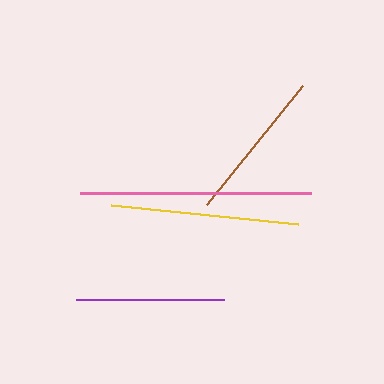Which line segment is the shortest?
The purple line is the shortest at approximately 148 pixels.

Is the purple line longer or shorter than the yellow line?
The yellow line is longer than the purple line.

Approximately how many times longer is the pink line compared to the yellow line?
The pink line is approximately 1.2 times the length of the yellow line.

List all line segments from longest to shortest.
From longest to shortest: pink, yellow, brown, purple.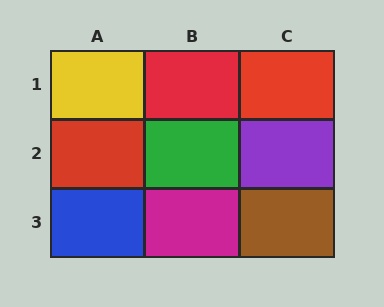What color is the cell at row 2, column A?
Red.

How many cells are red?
3 cells are red.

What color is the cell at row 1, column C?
Red.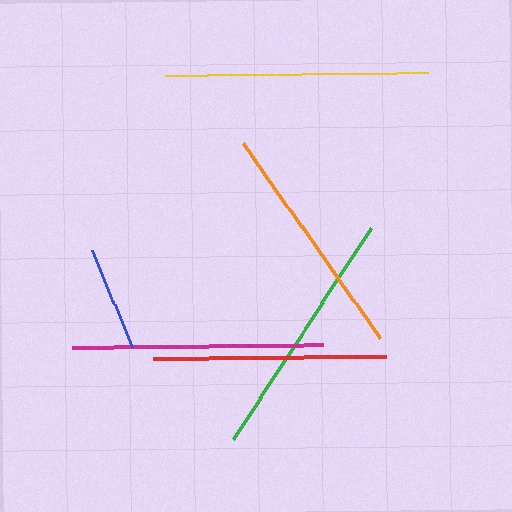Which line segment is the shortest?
The blue line is the shortest at approximately 105 pixels.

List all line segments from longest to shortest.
From longest to shortest: yellow, green, magenta, orange, red, blue.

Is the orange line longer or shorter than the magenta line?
The magenta line is longer than the orange line.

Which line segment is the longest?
The yellow line is the longest at approximately 263 pixels.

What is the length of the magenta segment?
The magenta segment is approximately 251 pixels long.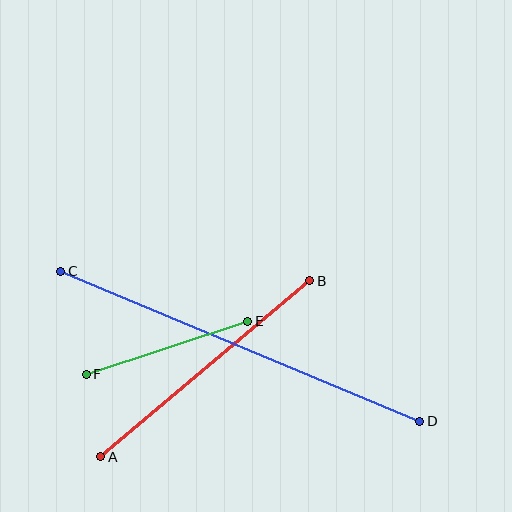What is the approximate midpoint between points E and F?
The midpoint is at approximately (167, 348) pixels.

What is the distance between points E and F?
The distance is approximately 170 pixels.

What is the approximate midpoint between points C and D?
The midpoint is at approximately (240, 346) pixels.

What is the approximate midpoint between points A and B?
The midpoint is at approximately (205, 369) pixels.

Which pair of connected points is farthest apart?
Points C and D are farthest apart.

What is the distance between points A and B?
The distance is approximately 274 pixels.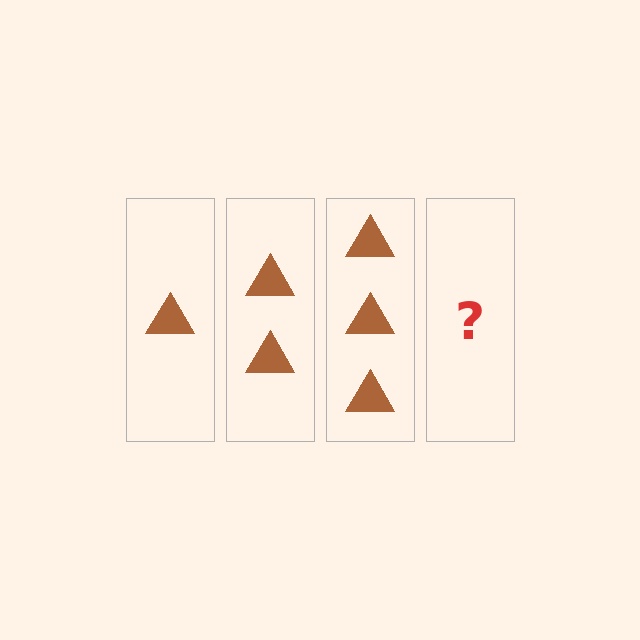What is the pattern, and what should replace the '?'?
The pattern is that each step adds one more triangle. The '?' should be 4 triangles.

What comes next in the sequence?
The next element should be 4 triangles.